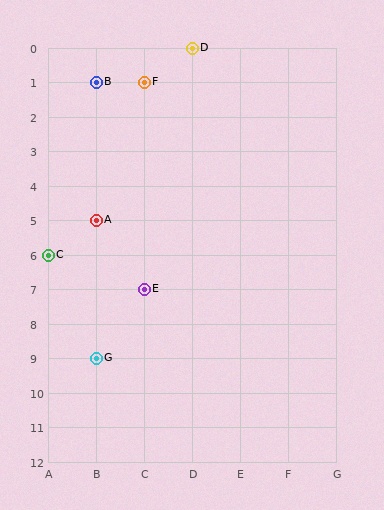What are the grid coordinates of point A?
Point A is at grid coordinates (B, 5).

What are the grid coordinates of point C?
Point C is at grid coordinates (A, 6).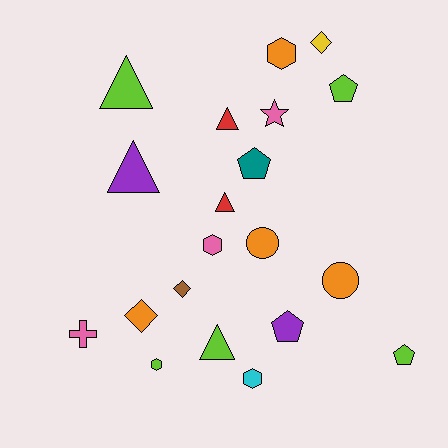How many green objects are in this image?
There are no green objects.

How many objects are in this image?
There are 20 objects.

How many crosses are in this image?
There is 1 cross.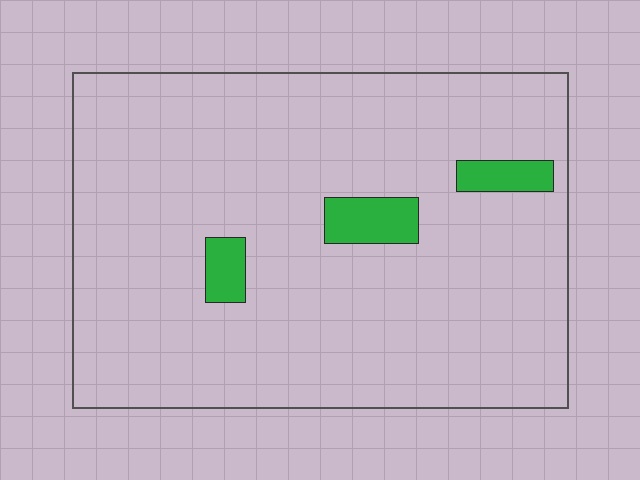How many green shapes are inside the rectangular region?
3.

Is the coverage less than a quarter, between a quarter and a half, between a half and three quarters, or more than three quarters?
Less than a quarter.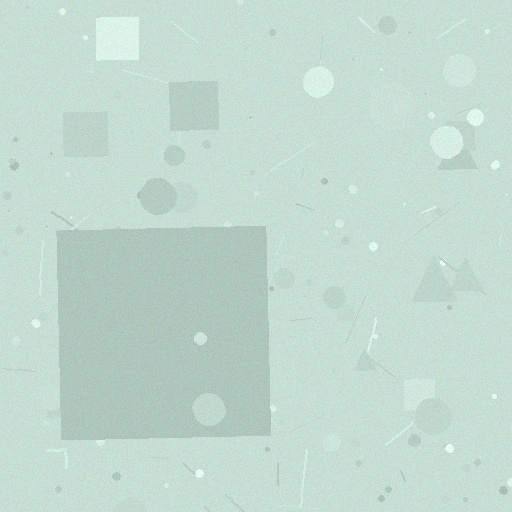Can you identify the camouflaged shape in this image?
The camouflaged shape is a square.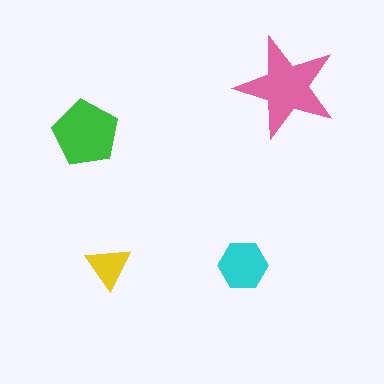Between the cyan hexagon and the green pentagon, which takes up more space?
The green pentagon.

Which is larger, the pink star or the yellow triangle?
The pink star.